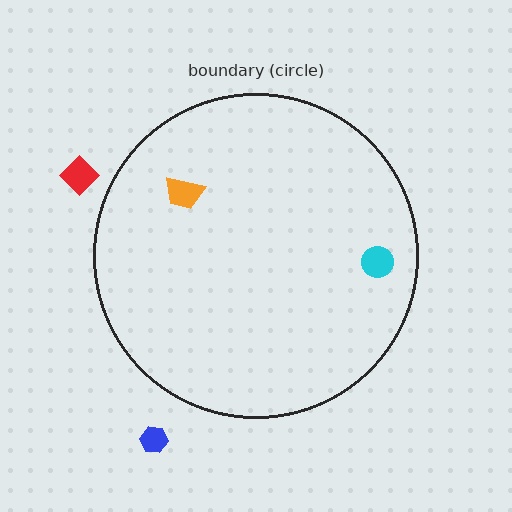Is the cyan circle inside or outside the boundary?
Inside.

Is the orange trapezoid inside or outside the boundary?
Inside.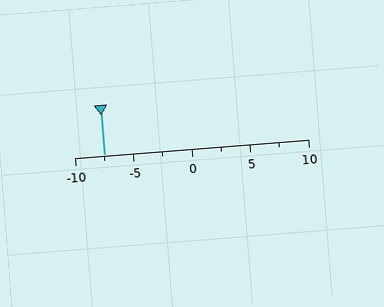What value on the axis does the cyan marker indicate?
The marker indicates approximately -7.5.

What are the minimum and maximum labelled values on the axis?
The axis runs from -10 to 10.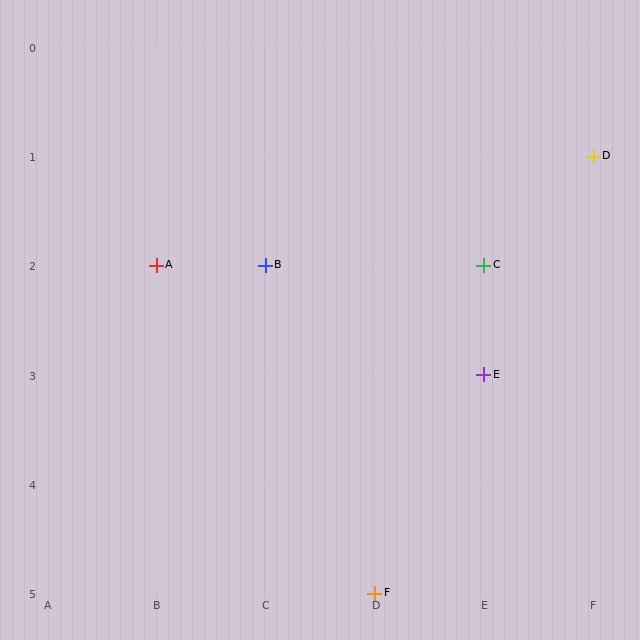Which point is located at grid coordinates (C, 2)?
Point B is at (C, 2).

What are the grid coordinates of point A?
Point A is at grid coordinates (B, 2).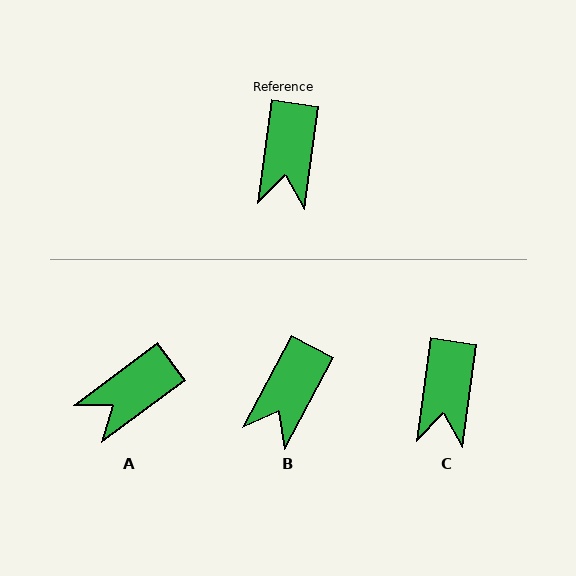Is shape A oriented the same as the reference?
No, it is off by about 46 degrees.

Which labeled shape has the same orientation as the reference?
C.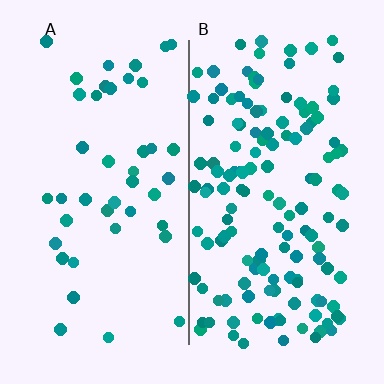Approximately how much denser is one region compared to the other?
Approximately 3.3× — region B over region A.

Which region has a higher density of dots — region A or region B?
B (the right).